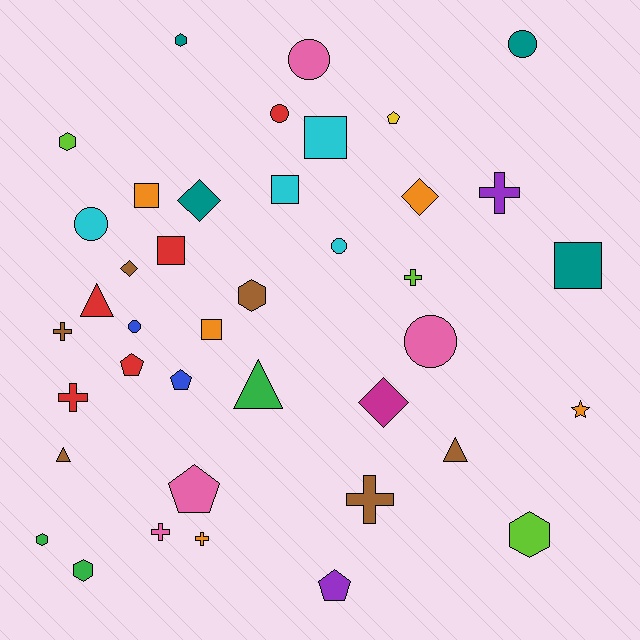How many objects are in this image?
There are 40 objects.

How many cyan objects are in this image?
There are 4 cyan objects.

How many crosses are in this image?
There are 7 crosses.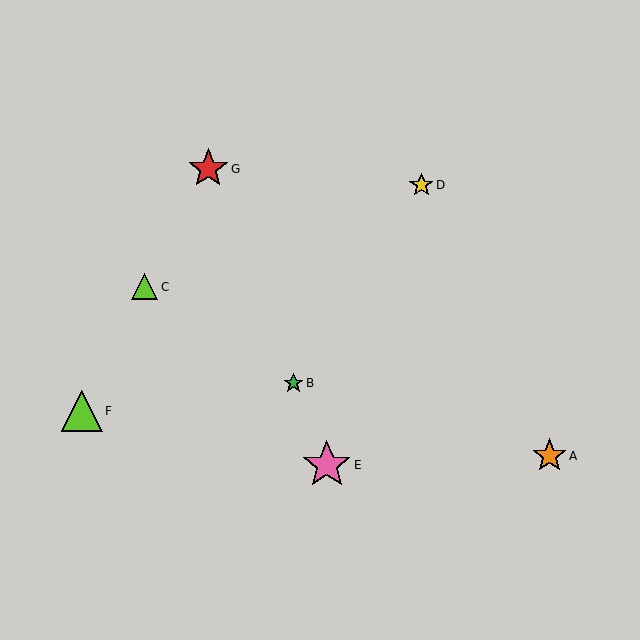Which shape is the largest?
The pink star (labeled E) is the largest.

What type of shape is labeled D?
Shape D is a yellow star.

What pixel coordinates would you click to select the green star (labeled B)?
Click at (294, 383) to select the green star B.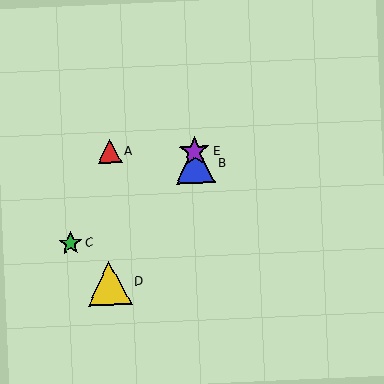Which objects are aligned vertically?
Objects B, E are aligned vertically.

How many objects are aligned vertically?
2 objects (B, E) are aligned vertically.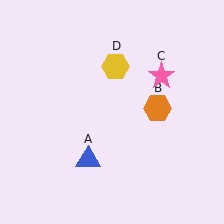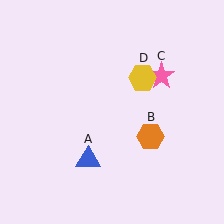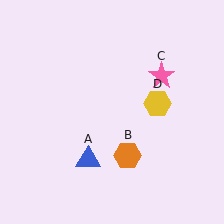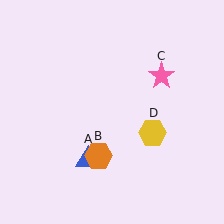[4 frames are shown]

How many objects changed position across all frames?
2 objects changed position: orange hexagon (object B), yellow hexagon (object D).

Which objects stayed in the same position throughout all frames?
Blue triangle (object A) and pink star (object C) remained stationary.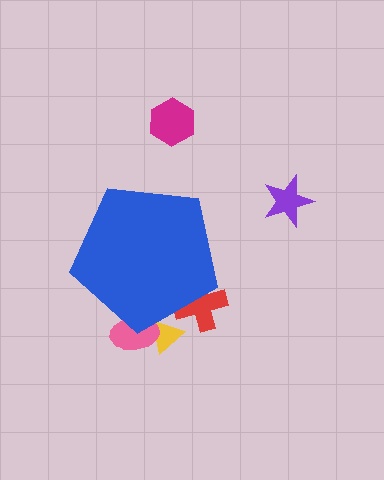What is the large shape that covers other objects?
A blue pentagon.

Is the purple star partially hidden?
No, the purple star is fully visible.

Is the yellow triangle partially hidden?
Yes, the yellow triangle is partially hidden behind the blue pentagon.